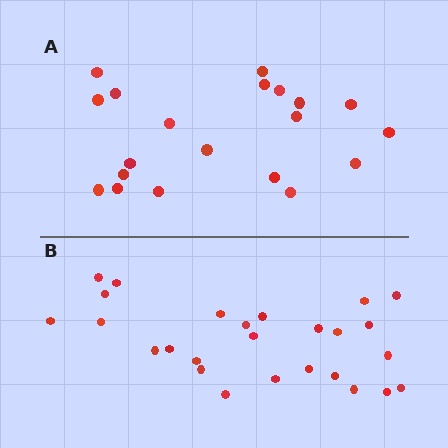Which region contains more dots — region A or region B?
Region B (the bottom region) has more dots.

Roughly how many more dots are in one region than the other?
Region B has about 6 more dots than region A.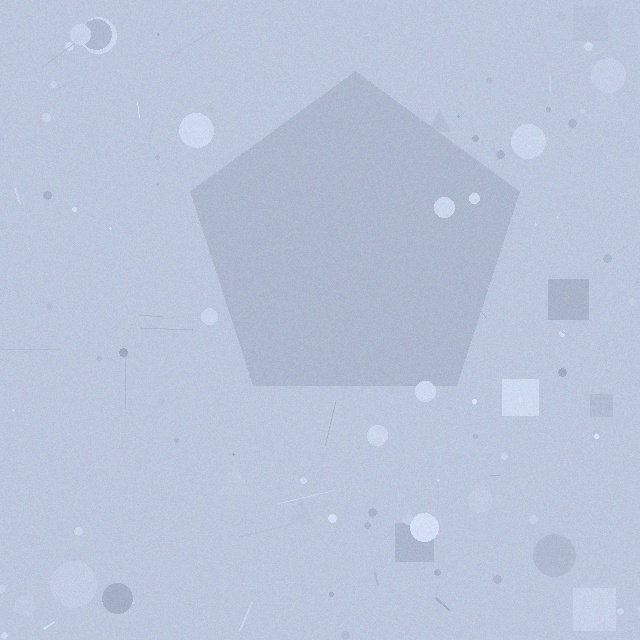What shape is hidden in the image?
A pentagon is hidden in the image.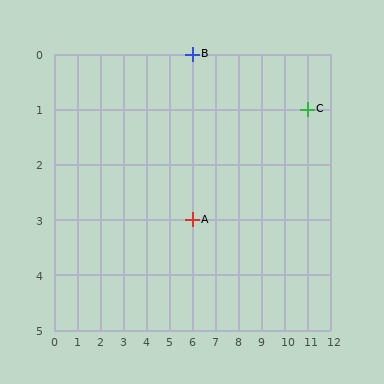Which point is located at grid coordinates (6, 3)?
Point A is at (6, 3).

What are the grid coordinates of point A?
Point A is at grid coordinates (6, 3).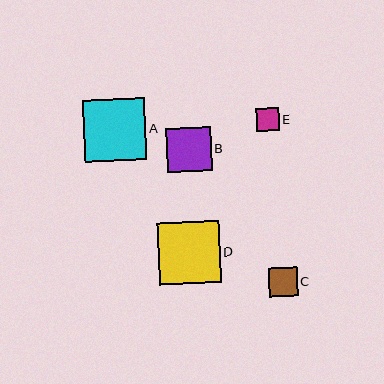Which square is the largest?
Square A is the largest with a size of approximately 62 pixels.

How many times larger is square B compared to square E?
Square B is approximately 1.9 times the size of square E.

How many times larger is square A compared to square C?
Square A is approximately 2.1 times the size of square C.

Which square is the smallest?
Square E is the smallest with a size of approximately 23 pixels.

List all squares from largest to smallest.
From largest to smallest: A, D, B, C, E.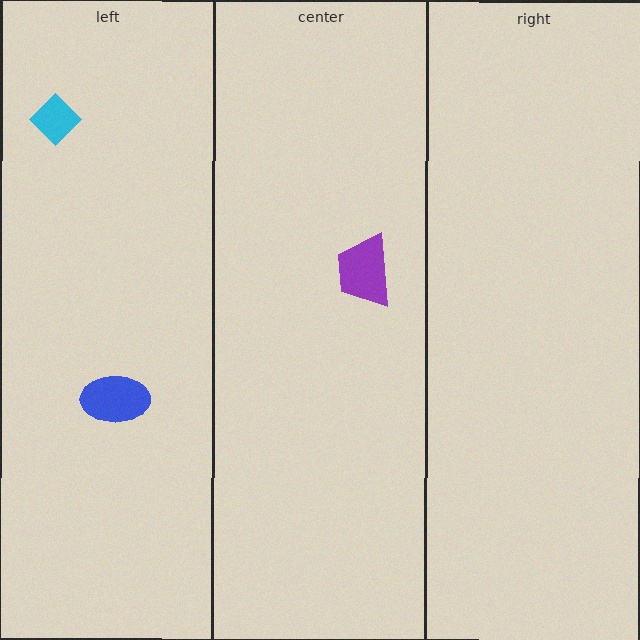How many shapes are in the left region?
2.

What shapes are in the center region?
The purple trapezoid.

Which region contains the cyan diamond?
The left region.